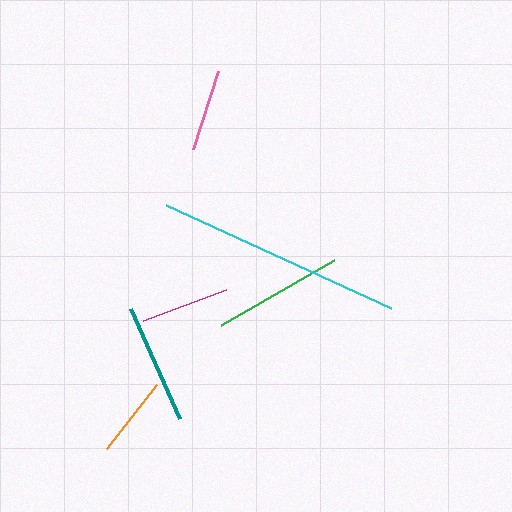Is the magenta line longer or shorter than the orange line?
The magenta line is longer than the orange line.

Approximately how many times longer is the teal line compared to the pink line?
The teal line is approximately 1.5 times the length of the pink line.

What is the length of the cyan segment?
The cyan segment is approximately 248 pixels long.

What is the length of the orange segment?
The orange segment is approximately 82 pixels long.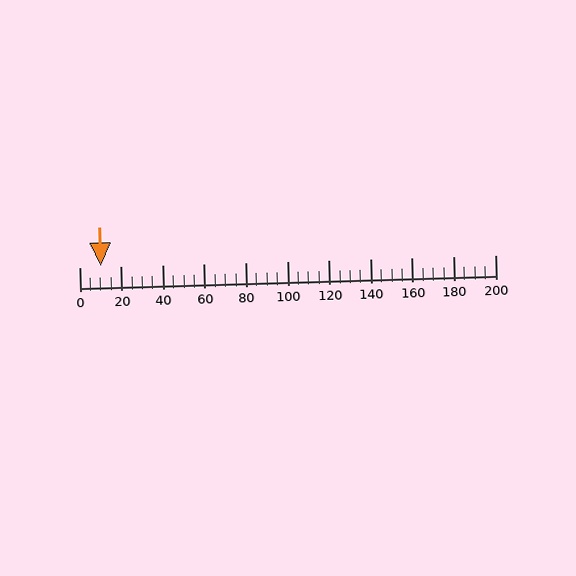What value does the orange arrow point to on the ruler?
The orange arrow points to approximately 10.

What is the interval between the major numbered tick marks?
The major tick marks are spaced 20 units apart.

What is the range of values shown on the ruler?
The ruler shows values from 0 to 200.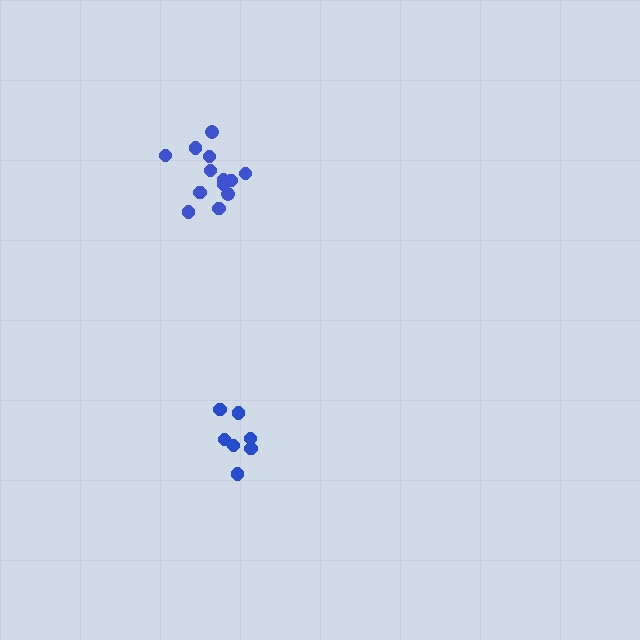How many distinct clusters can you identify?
There are 2 distinct clusters.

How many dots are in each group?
Group 1: 7 dots, Group 2: 13 dots (20 total).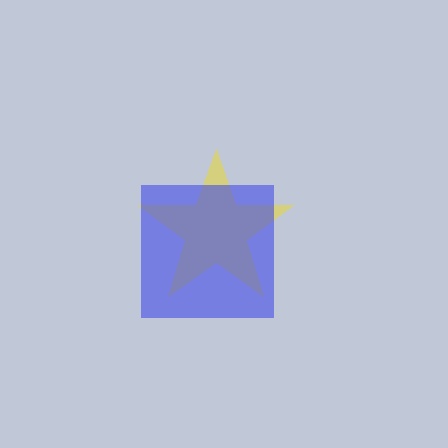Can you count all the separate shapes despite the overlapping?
Yes, there are 2 separate shapes.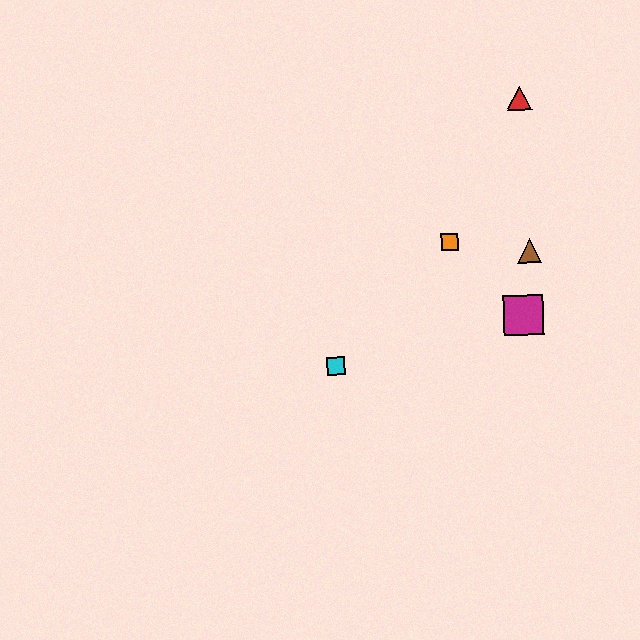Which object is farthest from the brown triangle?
The cyan square is farthest from the brown triangle.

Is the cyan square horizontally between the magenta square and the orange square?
No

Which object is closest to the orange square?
The brown triangle is closest to the orange square.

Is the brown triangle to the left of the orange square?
No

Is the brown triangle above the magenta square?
Yes